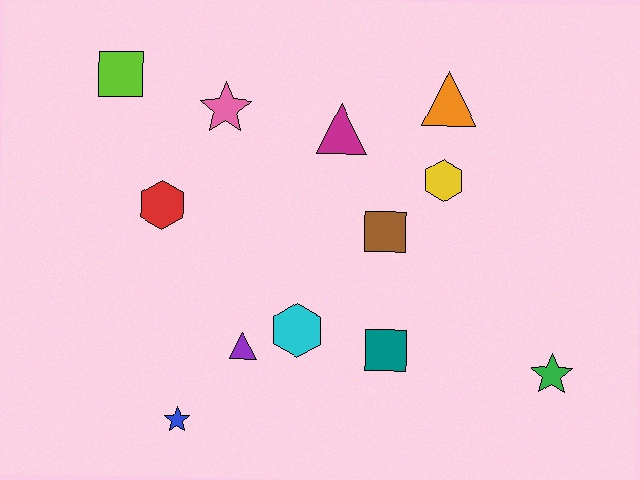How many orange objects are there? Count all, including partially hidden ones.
There is 1 orange object.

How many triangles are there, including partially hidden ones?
There are 3 triangles.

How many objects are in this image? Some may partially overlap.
There are 12 objects.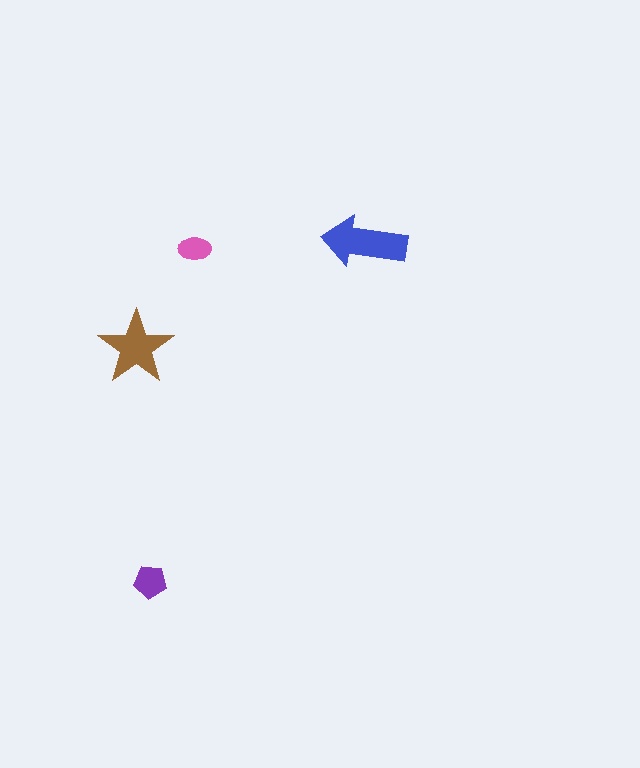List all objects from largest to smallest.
The blue arrow, the brown star, the purple pentagon, the pink ellipse.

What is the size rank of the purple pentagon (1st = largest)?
3rd.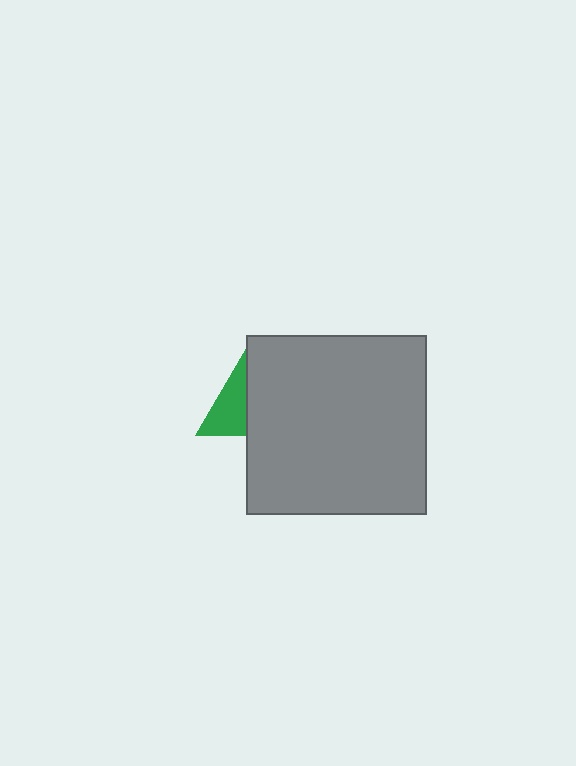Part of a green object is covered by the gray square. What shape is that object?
It is a triangle.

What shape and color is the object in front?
The object in front is a gray square.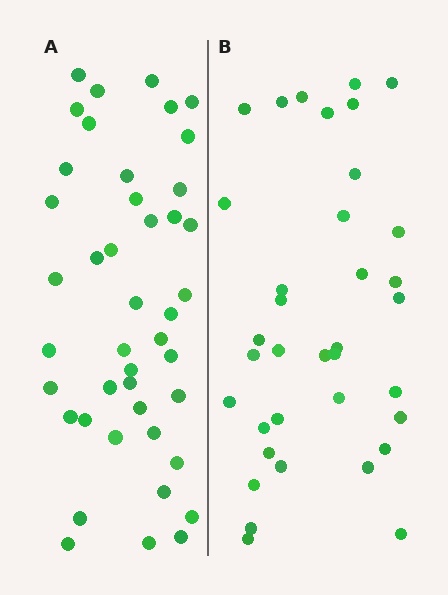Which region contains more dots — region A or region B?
Region A (the left region) has more dots.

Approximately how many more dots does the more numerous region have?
Region A has roughly 8 or so more dots than region B.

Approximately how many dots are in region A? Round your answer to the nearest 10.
About 40 dots. (The exact count is 43, which rounds to 40.)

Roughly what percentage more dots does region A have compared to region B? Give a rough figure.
About 20% more.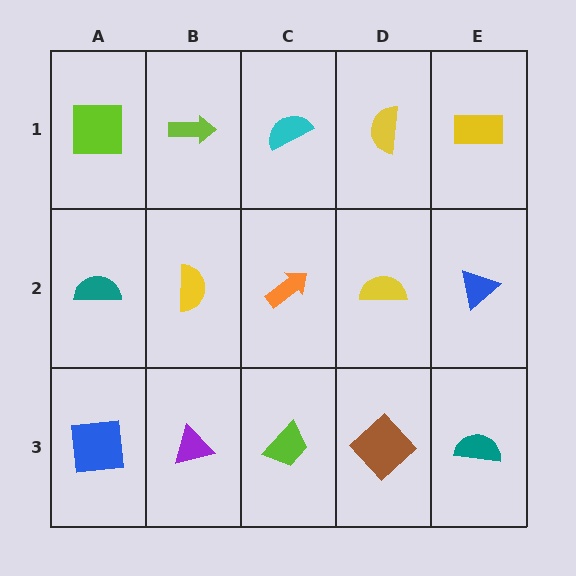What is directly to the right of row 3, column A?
A purple triangle.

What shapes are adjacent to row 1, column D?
A yellow semicircle (row 2, column D), a cyan semicircle (row 1, column C), a yellow rectangle (row 1, column E).